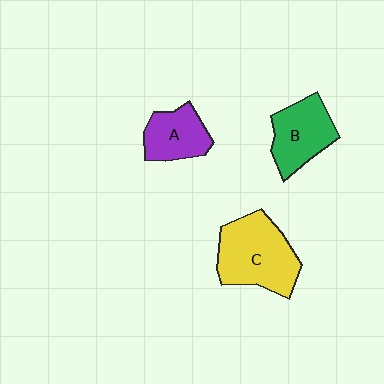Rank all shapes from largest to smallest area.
From largest to smallest: C (yellow), B (green), A (purple).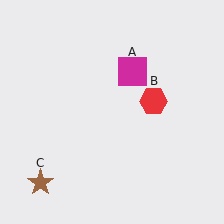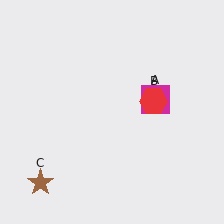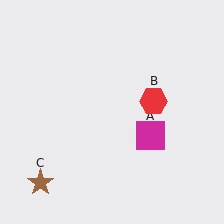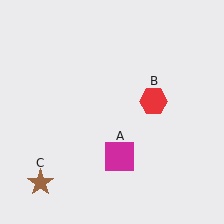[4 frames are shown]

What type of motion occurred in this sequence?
The magenta square (object A) rotated clockwise around the center of the scene.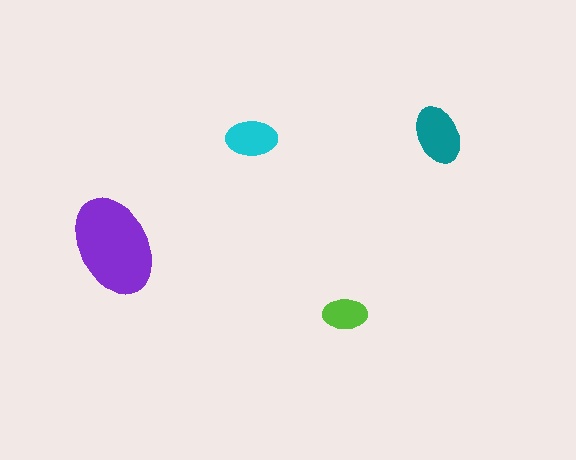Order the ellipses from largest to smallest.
the purple one, the teal one, the cyan one, the lime one.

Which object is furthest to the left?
The purple ellipse is leftmost.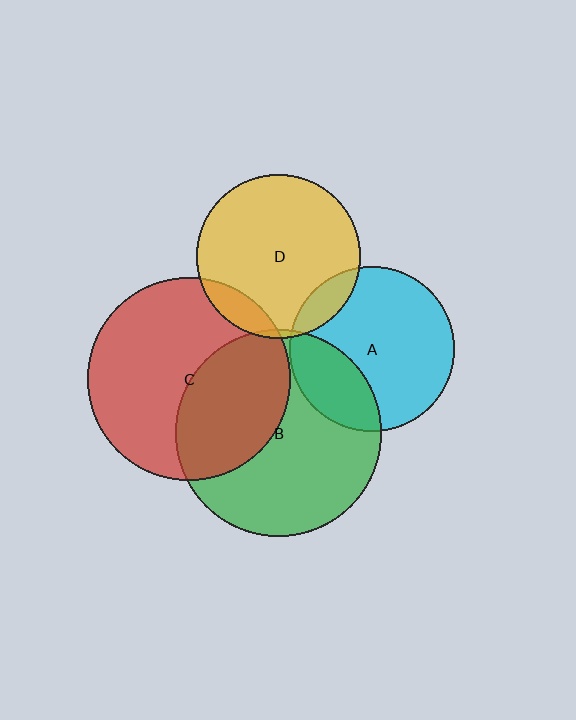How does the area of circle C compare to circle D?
Approximately 1.5 times.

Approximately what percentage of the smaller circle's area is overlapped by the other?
Approximately 10%.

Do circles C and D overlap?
Yes.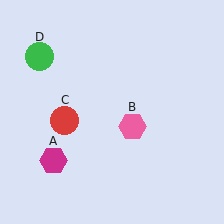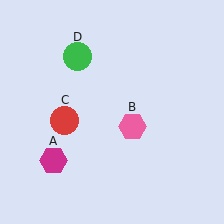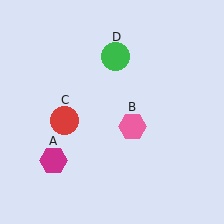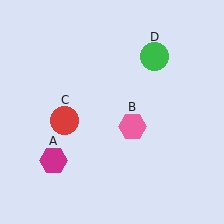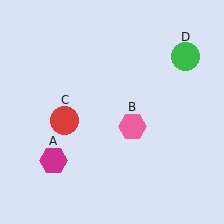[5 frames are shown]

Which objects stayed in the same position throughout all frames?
Magenta hexagon (object A) and pink hexagon (object B) and red circle (object C) remained stationary.